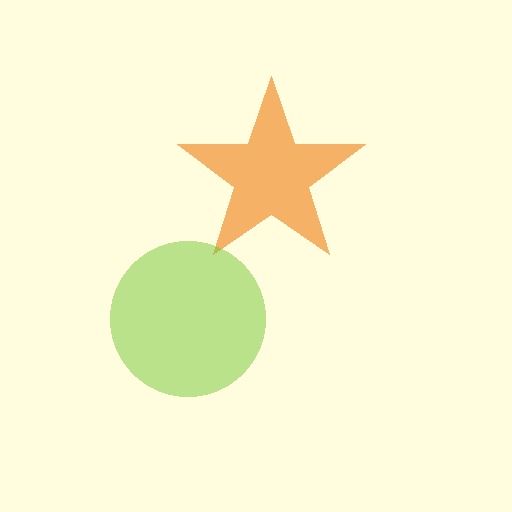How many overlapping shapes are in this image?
There are 2 overlapping shapes in the image.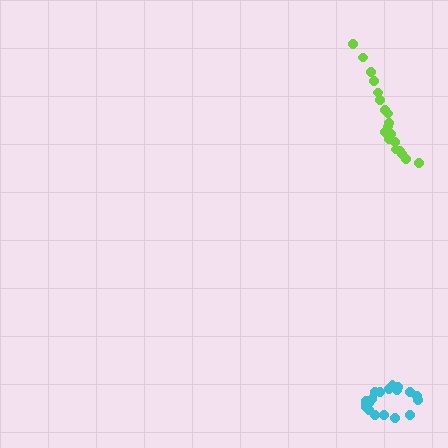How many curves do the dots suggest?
There are 2 distinct paths.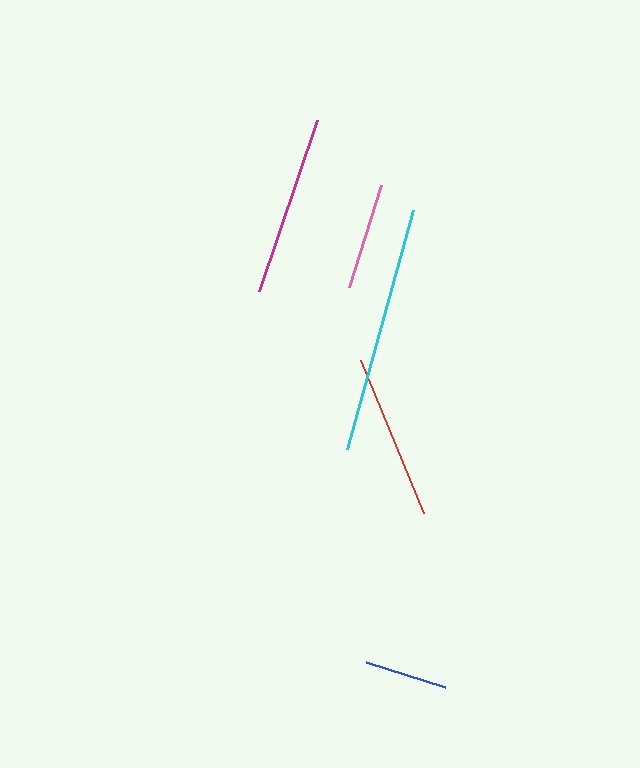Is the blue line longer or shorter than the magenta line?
The magenta line is longer than the blue line.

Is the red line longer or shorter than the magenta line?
The magenta line is longer than the red line.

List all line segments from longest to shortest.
From longest to shortest: cyan, magenta, red, pink, blue.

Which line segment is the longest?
The cyan line is the longest at approximately 248 pixels.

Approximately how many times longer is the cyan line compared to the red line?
The cyan line is approximately 1.5 times the length of the red line.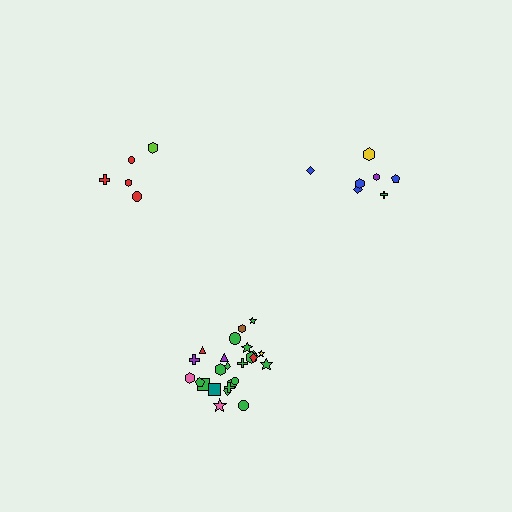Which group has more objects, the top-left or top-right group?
The top-right group.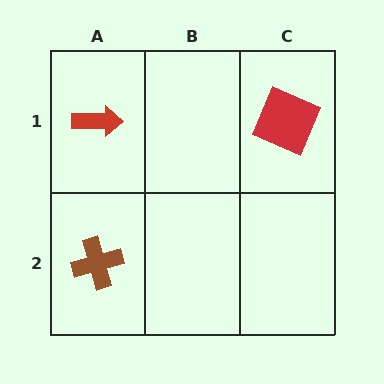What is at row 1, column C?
A red square.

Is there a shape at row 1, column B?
No, that cell is empty.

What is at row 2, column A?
A brown cross.